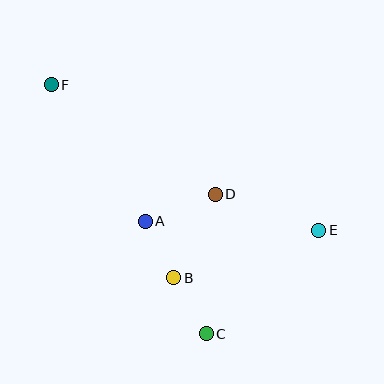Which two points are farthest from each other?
Points E and F are farthest from each other.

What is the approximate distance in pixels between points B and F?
The distance between B and F is approximately 228 pixels.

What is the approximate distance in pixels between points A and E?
The distance between A and E is approximately 174 pixels.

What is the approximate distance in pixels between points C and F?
The distance between C and F is approximately 293 pixels.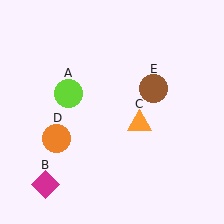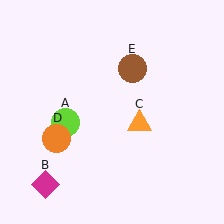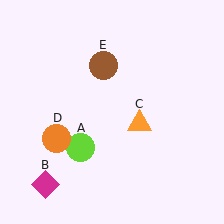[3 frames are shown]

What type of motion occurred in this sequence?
The lime circle (object A), brown circle (object E) rotated counterclockwise around the center of the scene.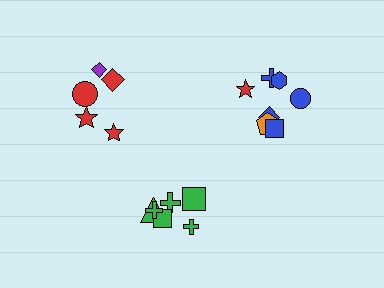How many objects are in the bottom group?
There are 6 objects.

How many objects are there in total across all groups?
There are 18 objects.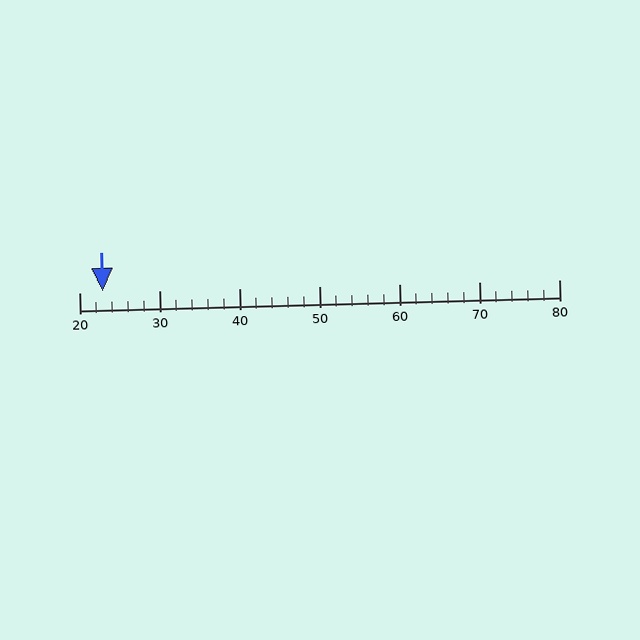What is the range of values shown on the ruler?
The ruler shows values from 20 to 80.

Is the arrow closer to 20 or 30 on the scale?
The arrow is closer to 20.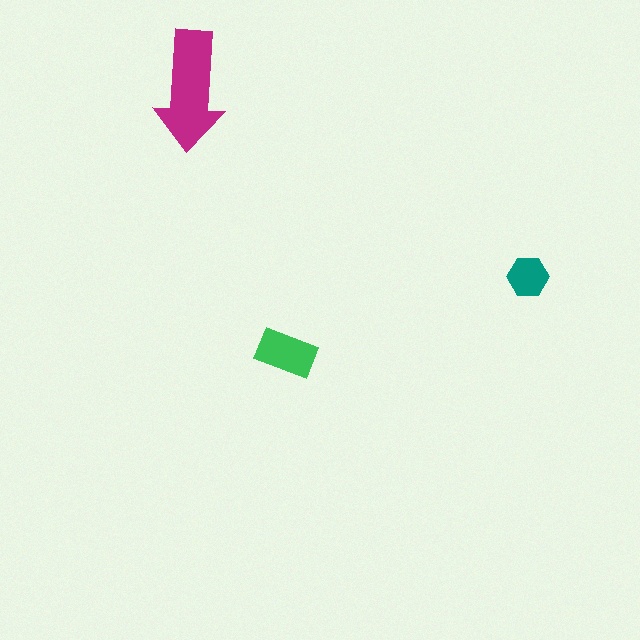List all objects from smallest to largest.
The teal hexagon, the green rectangle, the magenta arrow.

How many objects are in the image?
There are 3 objects in the image.